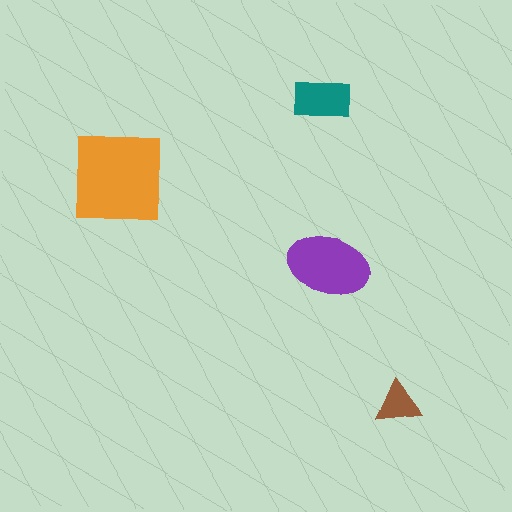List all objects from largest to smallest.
The orange square, the purple ellipse, the teal rectangle, the brown triangle.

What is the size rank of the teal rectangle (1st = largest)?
3rd.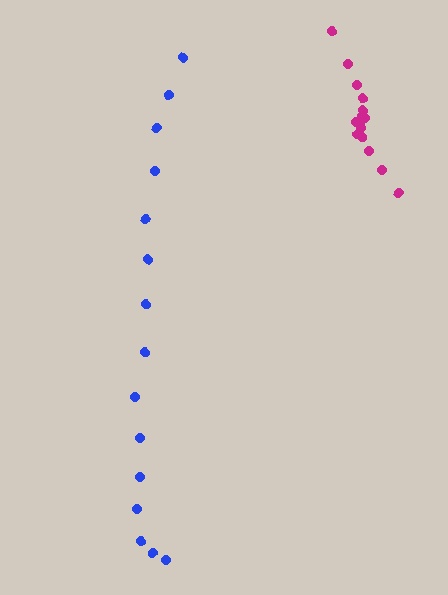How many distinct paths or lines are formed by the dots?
There are 2 distinct paths.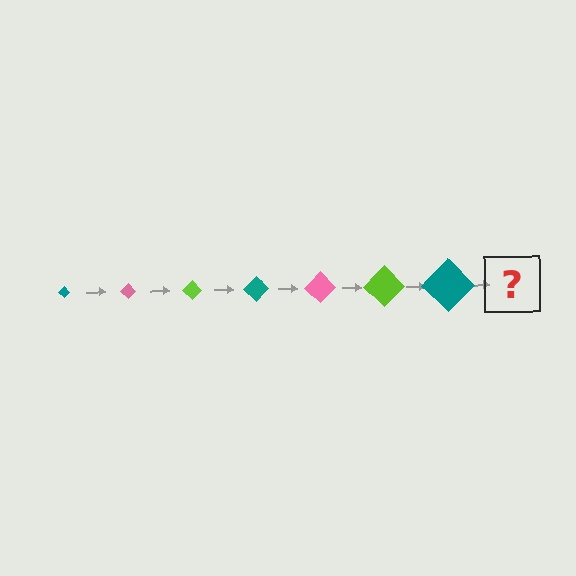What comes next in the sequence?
The next element should be a pink diamond, larger than the previous one.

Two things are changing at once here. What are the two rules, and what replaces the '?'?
The two rules are that the diamond grows larger each step and the color cycles through teal, pink, and lime. The '?' should be a pink diamond, larger than the previous one.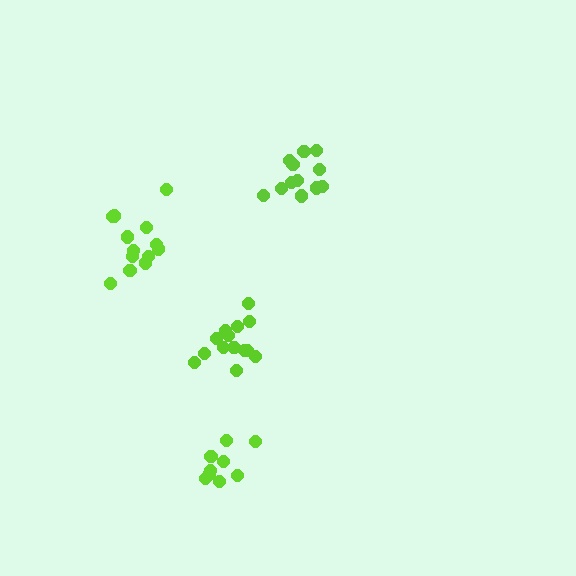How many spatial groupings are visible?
There are 4 spatial groupings.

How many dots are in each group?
Group 1: 14 dots, Group 2: 13 dots, Group 3: 12 dots, Group 4: 10 dots (49 total).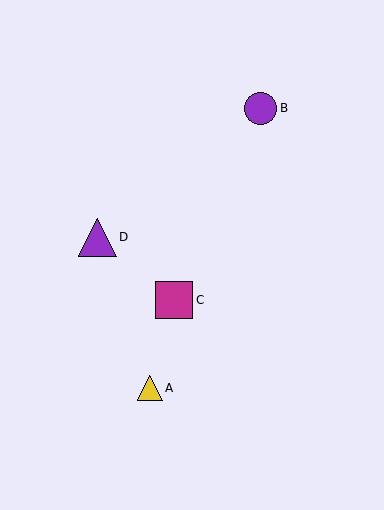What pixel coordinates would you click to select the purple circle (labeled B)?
Click at (260, 108) to select the purple circle B.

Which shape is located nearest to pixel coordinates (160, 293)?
The magenta square (labeled C) at (174, 300) is nearest to that location.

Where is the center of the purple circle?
The center of the purple circle is at (260, 108).